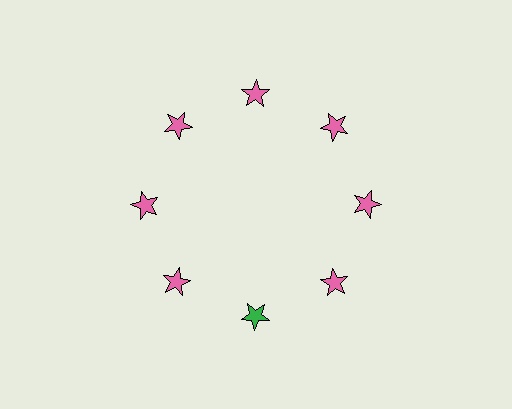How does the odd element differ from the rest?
It has a different color: green instead of pink.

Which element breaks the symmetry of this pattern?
The green star at roughly the 6 o'clock position breaks the symmetry. All other shapes are pink stars.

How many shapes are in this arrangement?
There are 8 shapes arranged in a ring pattern.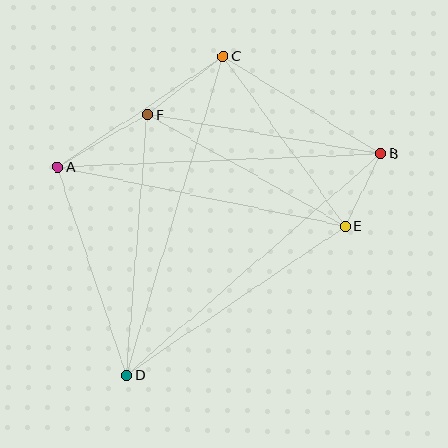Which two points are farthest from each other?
Points B and D are farthest from each other.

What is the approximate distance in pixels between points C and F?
The distance between C and F is approximately 96 pixels.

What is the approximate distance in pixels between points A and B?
The distance between A and B is approximately 324 pixels.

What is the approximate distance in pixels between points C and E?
The distance between C and E is approximately 209 pixels.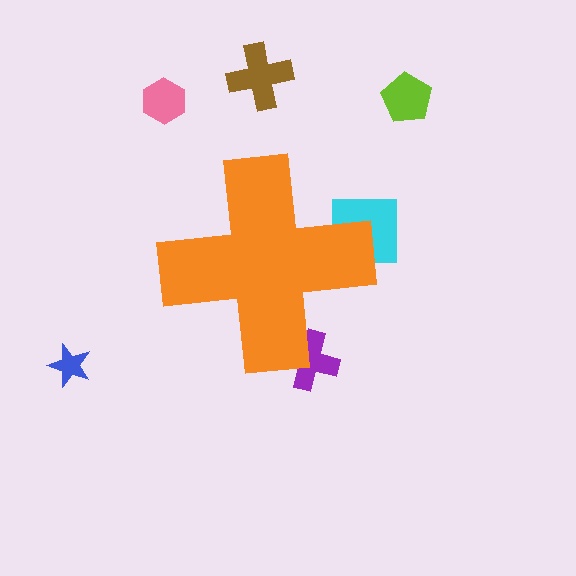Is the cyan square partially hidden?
Yes, the cyan square is partially hidden behind the orange cross.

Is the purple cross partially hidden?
Yes, the purple cross is partially hidden behind the orange cross.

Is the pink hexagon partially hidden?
No, the pink hexagon is fully visible.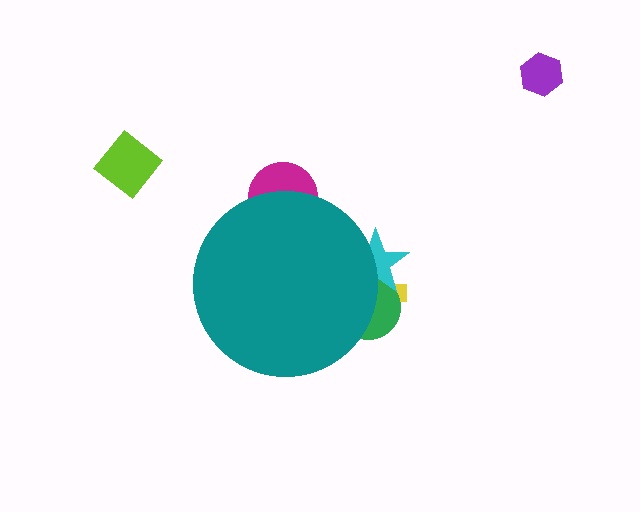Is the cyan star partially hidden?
Yes, the cyan star is partially hidden behind the teal circle.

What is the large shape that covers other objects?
A teal circle.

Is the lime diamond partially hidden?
No, the lime diamond is fully visible.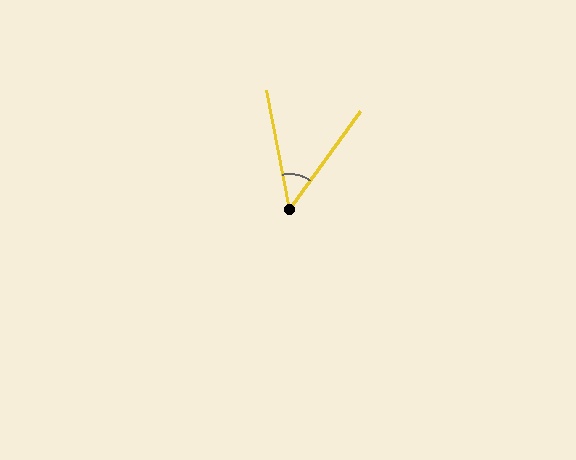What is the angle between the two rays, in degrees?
Approximately 47 degrees.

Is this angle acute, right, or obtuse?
It is acute.